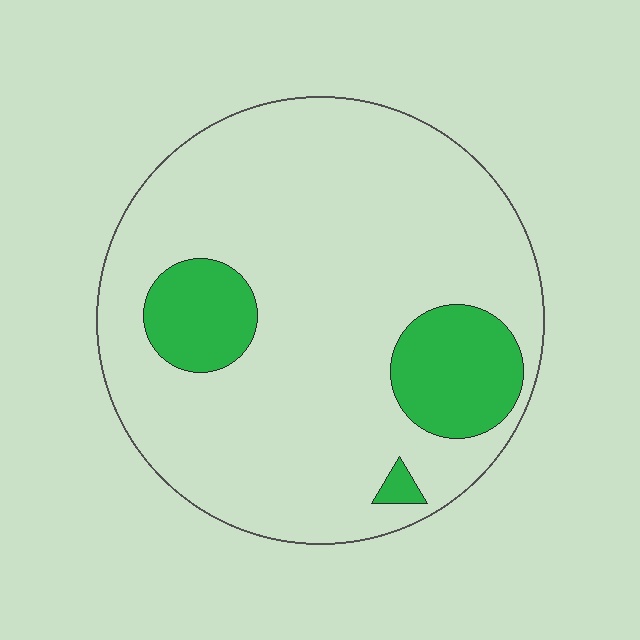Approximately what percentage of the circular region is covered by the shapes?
Approximately 15%.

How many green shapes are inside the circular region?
3.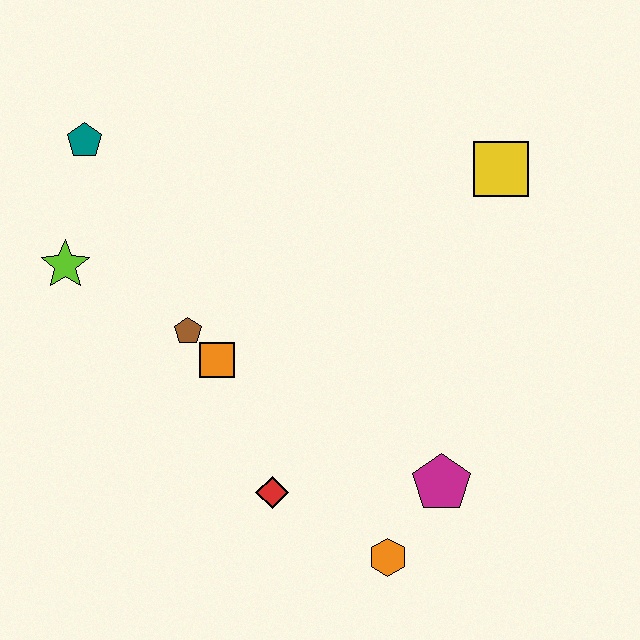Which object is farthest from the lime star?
The yellow square is farthest from the lime star.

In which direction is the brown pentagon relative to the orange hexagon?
The brown pentagon is above the orange hexagon.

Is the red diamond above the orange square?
No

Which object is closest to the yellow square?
The magenta pentagon is closest to the yellow square.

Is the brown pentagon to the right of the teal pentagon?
Yes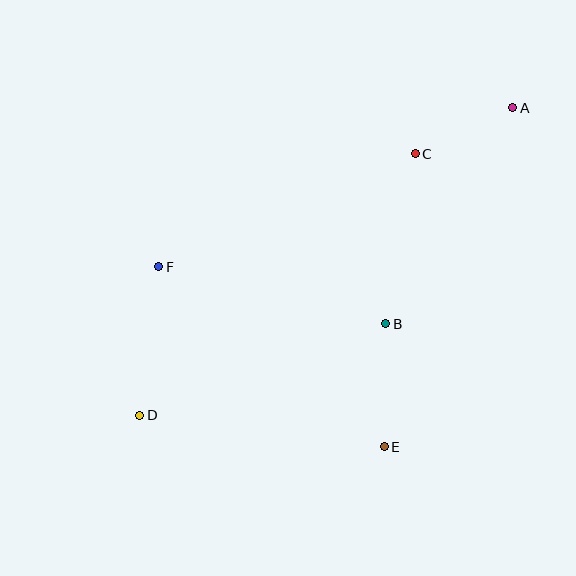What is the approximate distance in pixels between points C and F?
The distance between C and F is approximately 280 pixels.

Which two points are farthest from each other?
Points A and D are farthest from each other.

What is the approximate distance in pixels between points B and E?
The distance between B and E is approximately 123 pixels.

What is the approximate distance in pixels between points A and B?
The distance between A and B is approximately 251 pixels.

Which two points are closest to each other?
Points A and C are closest to each other.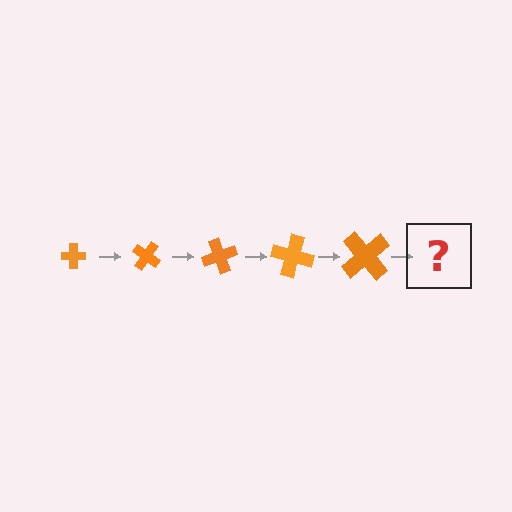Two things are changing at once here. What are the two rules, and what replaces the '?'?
The two rules are that the cross grows larger each step and it rotates 35 degrees each step. The '?' should be a cross, larger than the previous one and rotated 175 degrees from the start.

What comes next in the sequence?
The next element should be a cross, larger than the previous one and rotated 175 degrees from the start.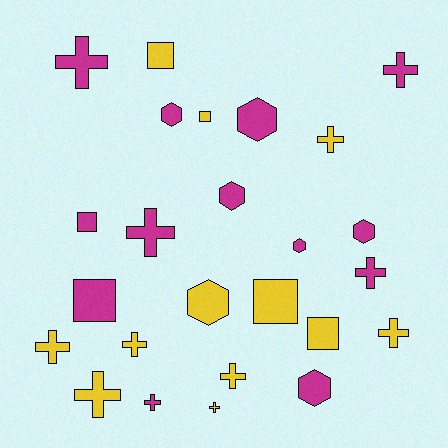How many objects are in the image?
There are 25 objects.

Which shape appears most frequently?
Cross, with 12 objects.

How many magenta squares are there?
There are 2 magenta squares.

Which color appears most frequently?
Magenta, with 13 objects.